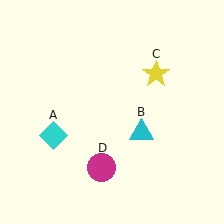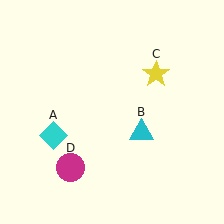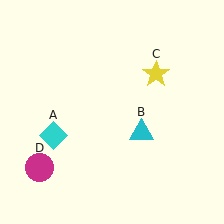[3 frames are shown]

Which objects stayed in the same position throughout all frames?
Cyan diamond (object A) and cyan triangle (object B) and yellow star (object C) remained stationary.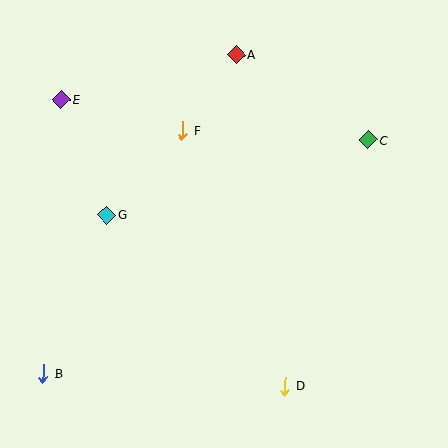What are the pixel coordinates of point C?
Point C is at (368, 140).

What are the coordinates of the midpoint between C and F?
The midpoint between C and F is at (275, 135).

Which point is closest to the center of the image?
Point F at (182, 131) is closest to the center.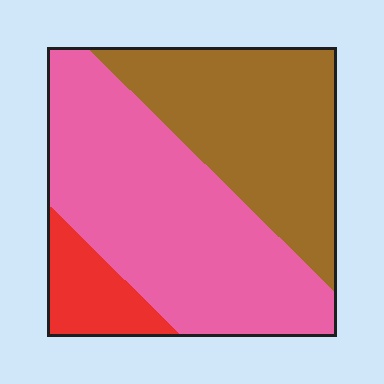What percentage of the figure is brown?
Brown covers about 35% of the figure.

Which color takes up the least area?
Red, at roughly 10%.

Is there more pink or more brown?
Pink.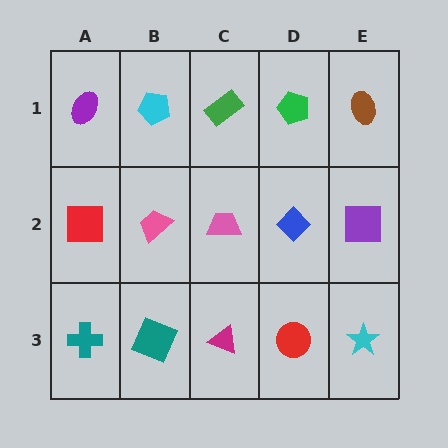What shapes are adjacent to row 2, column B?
A cyan pentagon (row 1, column B), a teal square (row 3, column B), a red square (row 2, column A), a pink trapezoid (row 2, column C).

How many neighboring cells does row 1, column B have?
3.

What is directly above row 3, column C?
A pink trapezoid.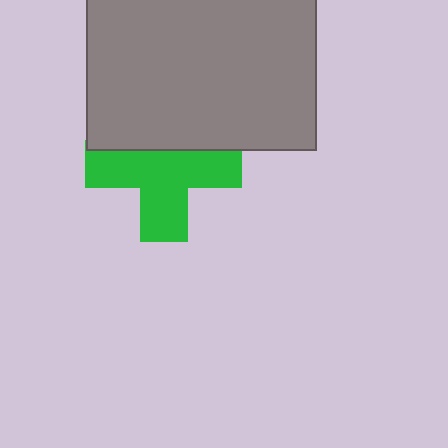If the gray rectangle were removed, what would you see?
You would see the complete green cross.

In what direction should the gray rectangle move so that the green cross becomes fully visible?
The gray rectangle should move up. That is the shortest direction to clear the overlap and leave the green cross fully visible.